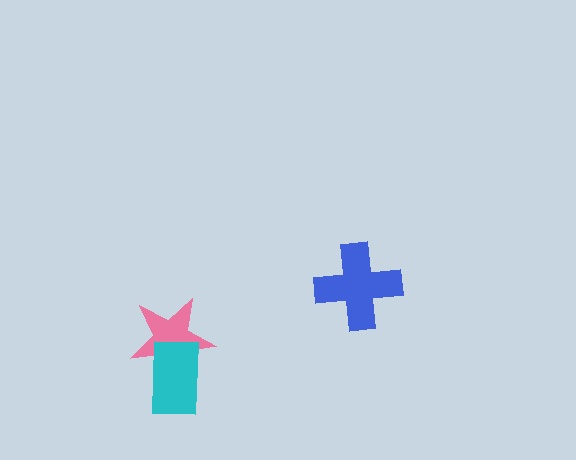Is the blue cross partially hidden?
No, no other shape covers it.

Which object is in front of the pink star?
The cyan rectangle is in front of the pink star.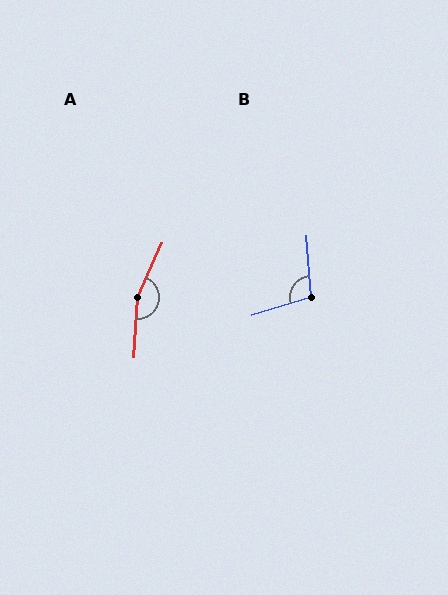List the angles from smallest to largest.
B (103°), A (160°).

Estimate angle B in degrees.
Approximately 103 degrees.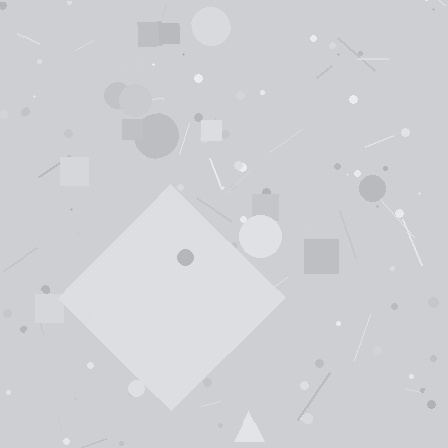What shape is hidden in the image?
A diamond is hidden in the image.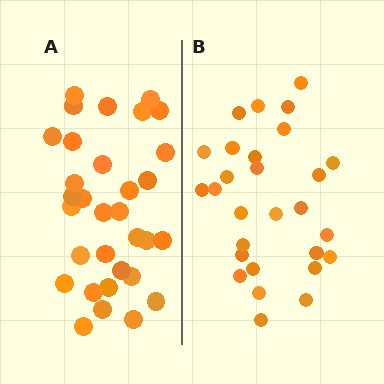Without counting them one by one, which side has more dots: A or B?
Region A (the left region) has more dots.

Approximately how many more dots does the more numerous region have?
Region A has about 4 more dots than region B.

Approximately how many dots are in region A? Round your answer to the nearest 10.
About 30 dots. (The exact count is 32, which rounds to 30.)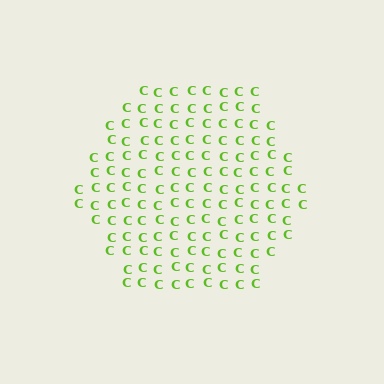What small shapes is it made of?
It is made of small letter C's.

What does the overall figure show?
The overall figure shows a hexagon.